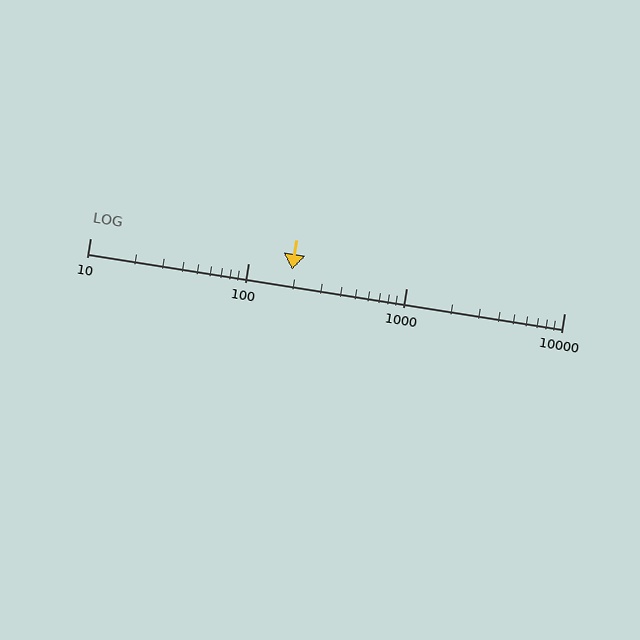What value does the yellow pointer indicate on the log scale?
The pointer indicates approximately 190.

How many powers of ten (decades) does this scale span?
The scale spans 3 decades, from 10 to 10000.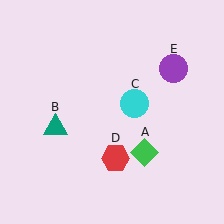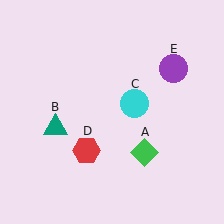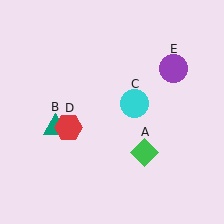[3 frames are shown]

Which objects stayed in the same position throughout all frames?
Green diamond (object A) and teal triangle (object B) and cyan circle (object C) and purple circle (object E) remained stationary.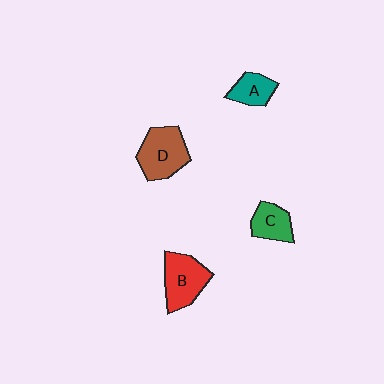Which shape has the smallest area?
Shape A (teal).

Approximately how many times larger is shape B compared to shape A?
Approximately 1.7 times.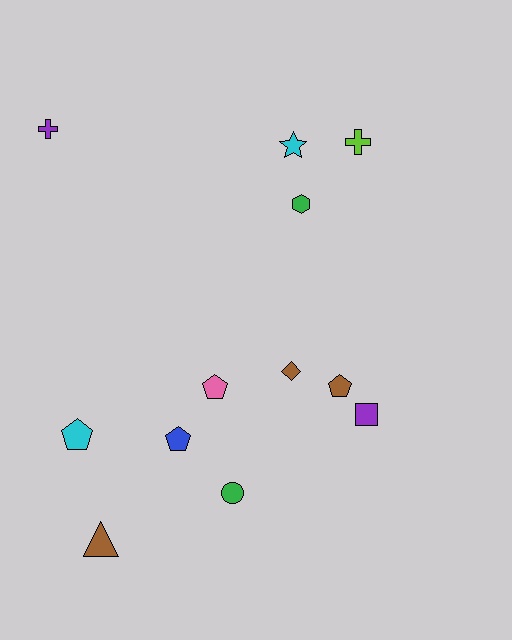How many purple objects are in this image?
There are 2 purple objects.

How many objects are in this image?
There are 12 objects.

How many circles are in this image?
There is 1 circle.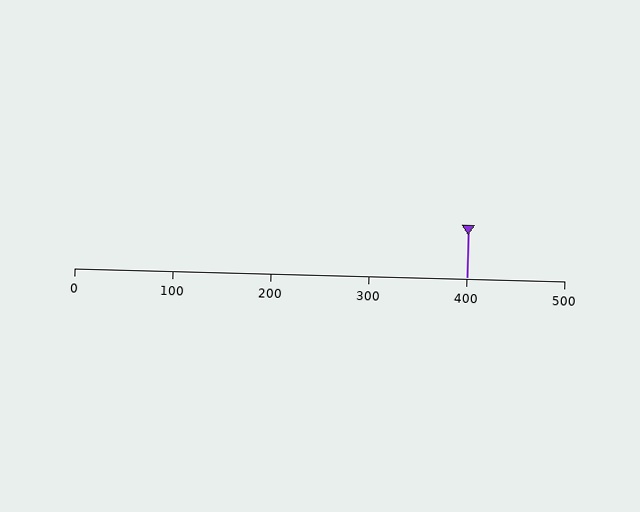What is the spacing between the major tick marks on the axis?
The major ticks are spaced 100 apart.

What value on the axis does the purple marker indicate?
The marker indicates approximately 400.